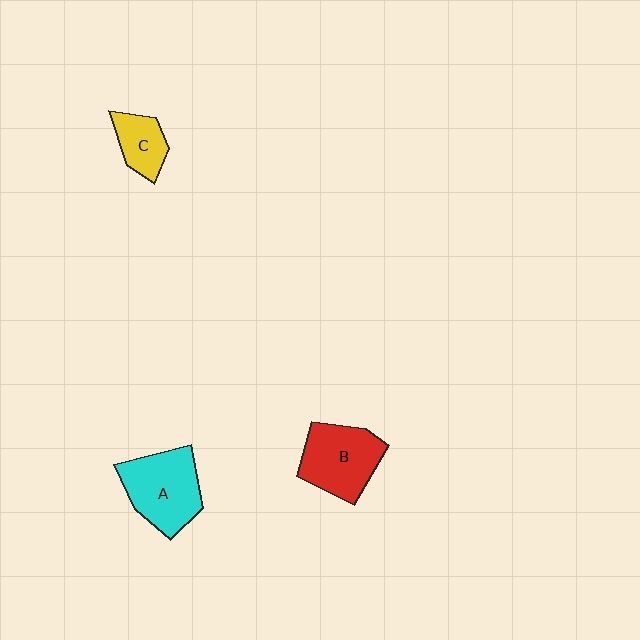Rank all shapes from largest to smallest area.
From largest to smallest: A (cyan), B (red), C (yellow).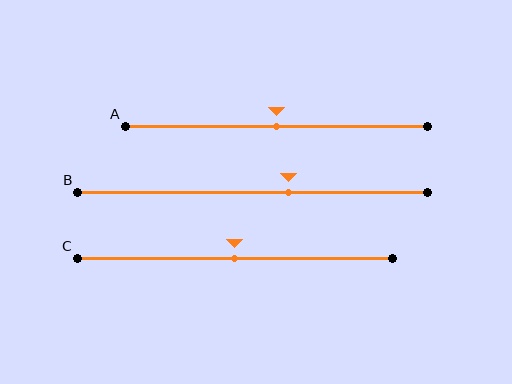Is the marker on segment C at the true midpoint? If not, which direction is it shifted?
Yes, the marker on segment C is at the true midpoint.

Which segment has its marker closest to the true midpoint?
Segment A has its marker closest to the true midpoint.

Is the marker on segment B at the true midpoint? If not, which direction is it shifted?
No, the marker on segment B is shifted to the right by about 10% of the segment length.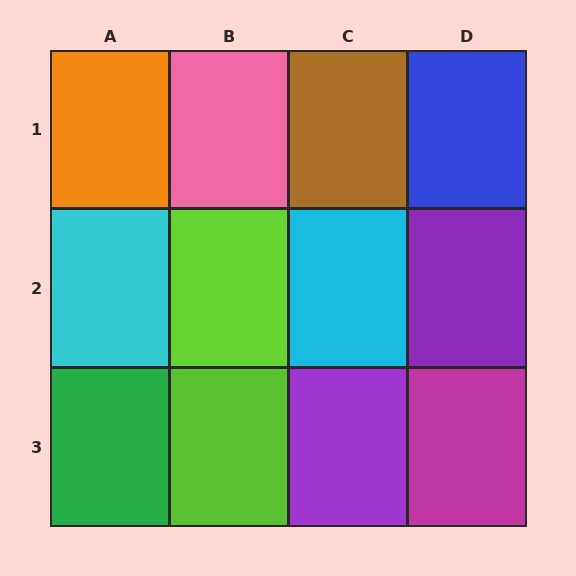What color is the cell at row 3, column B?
Lime.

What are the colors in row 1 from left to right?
Orange, pink, brown, blue.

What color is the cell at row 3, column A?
Green.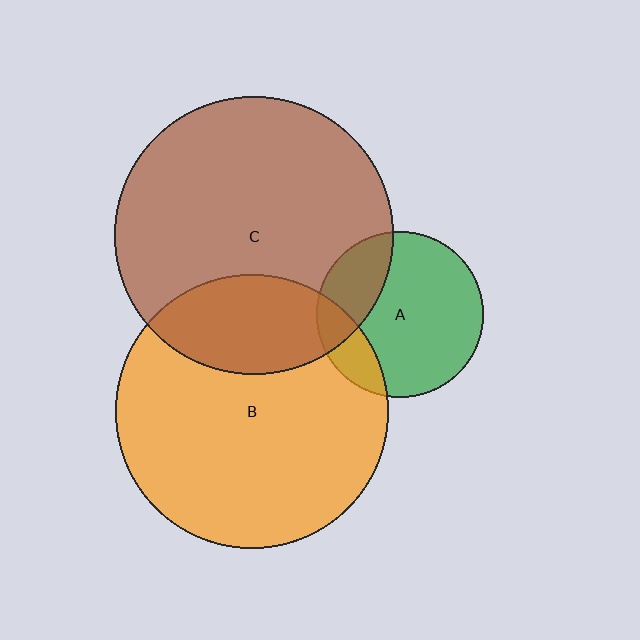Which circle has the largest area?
Circle C (brown).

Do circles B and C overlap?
Yes.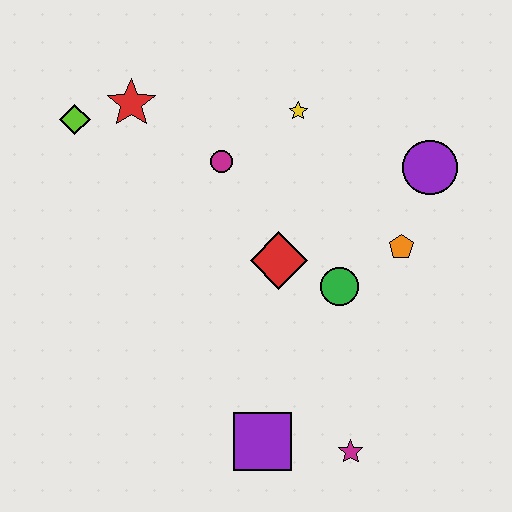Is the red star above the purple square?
Yes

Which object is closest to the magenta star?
The purple square is closest to the magenta star.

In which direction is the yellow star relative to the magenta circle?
The yellow star is to the right of the magenta circle.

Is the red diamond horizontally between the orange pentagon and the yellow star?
No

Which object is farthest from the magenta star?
The lime diamond is farthest from the magenta star.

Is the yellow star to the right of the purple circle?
No